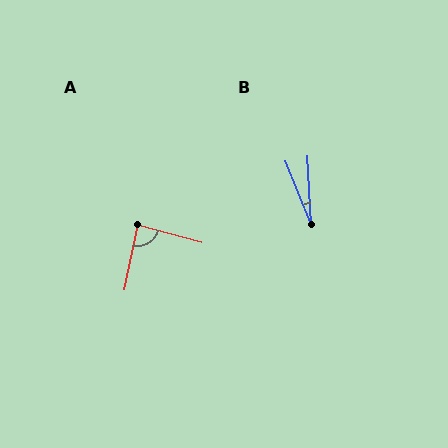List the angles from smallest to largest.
B (19°), A (86°).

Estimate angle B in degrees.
Approximately 19 degrees.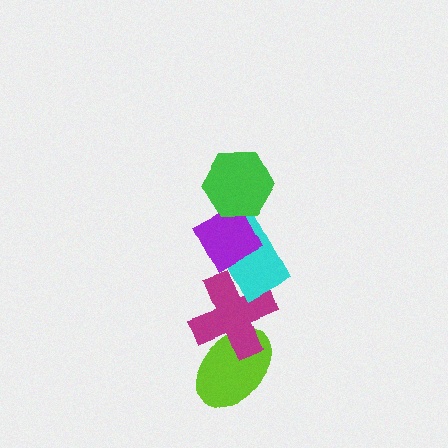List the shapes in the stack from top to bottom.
From top to bottom: the green hexagon, the purple diamond, the cyan rectangle, the magenta cross, the lime ellipse.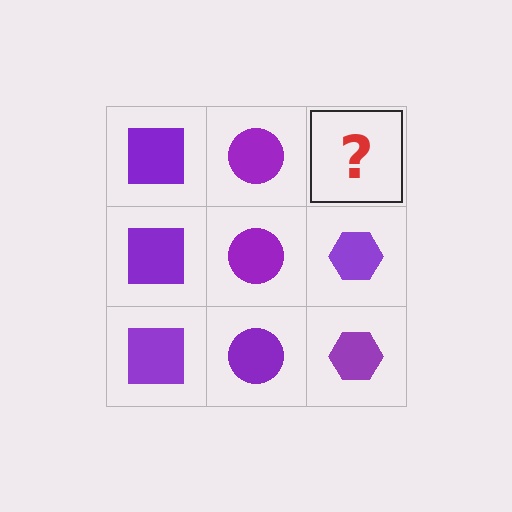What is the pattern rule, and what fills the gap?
The rule is that each column has a consistent shape. The gap should be filled with a purple hexagon.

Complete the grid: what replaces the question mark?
The question mark should be replaced with a purple hexagon.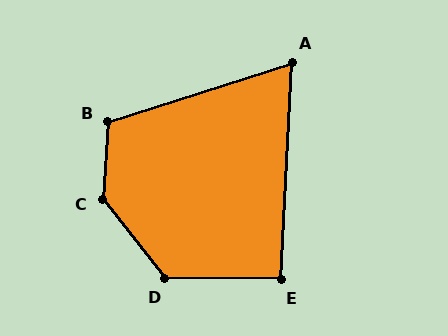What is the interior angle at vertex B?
Approximately 111 degrees (obtuse).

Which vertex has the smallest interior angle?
A, at approximately 69 degrees.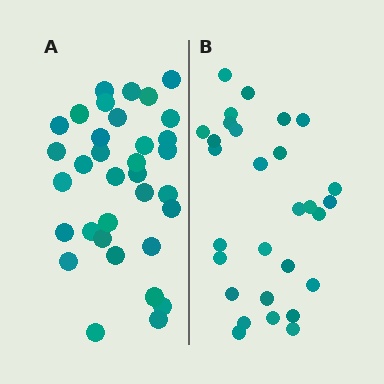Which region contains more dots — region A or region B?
Region A (the left region) has more dots.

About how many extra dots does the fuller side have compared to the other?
Region A has about 5 more dots than region B.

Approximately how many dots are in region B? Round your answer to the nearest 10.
About 30 dots. (The exact count is 29, which rounds to 30.)